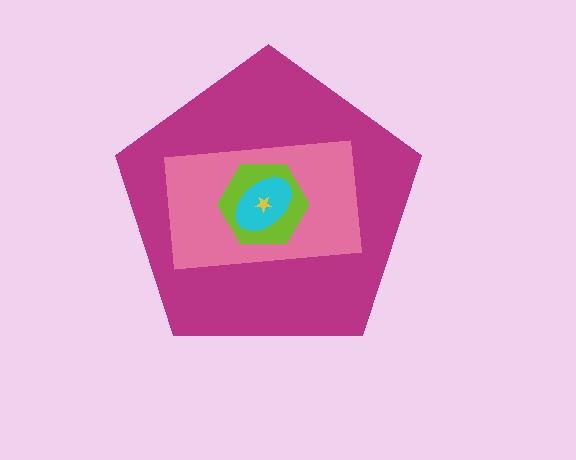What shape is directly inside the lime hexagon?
The cyan ellipse.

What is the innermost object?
The yellow star.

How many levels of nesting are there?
5.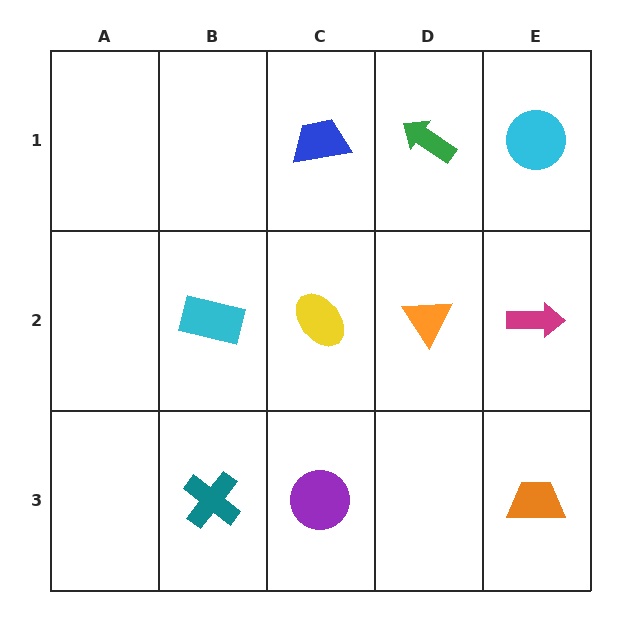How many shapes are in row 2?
4 shapes.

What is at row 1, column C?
A blue trapezoid.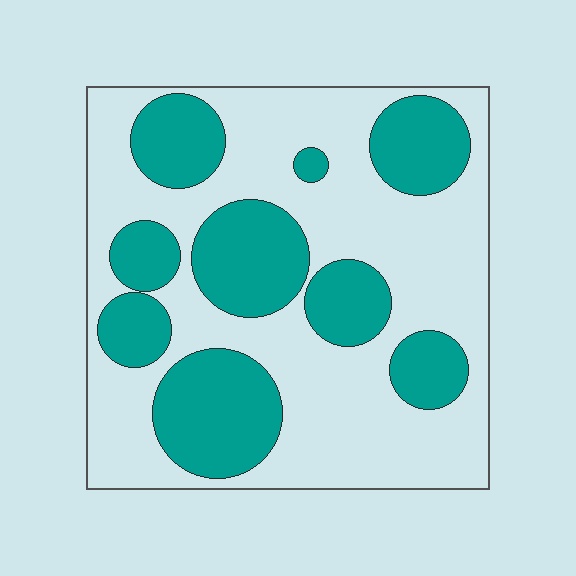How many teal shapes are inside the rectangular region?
9.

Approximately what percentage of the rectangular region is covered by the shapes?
Approximately 35%.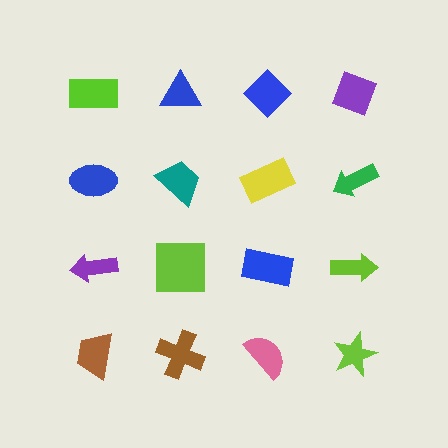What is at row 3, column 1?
A purple arrow.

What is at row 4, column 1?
A brown trapezoid.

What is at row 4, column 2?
A brown cross.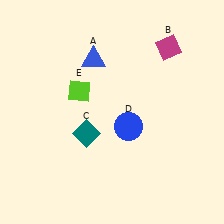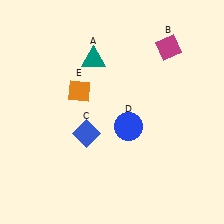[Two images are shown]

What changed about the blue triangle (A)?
In Image 1, A is blue. In Image 2, it changed to teal.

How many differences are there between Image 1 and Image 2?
There are 3 differences between the two images.